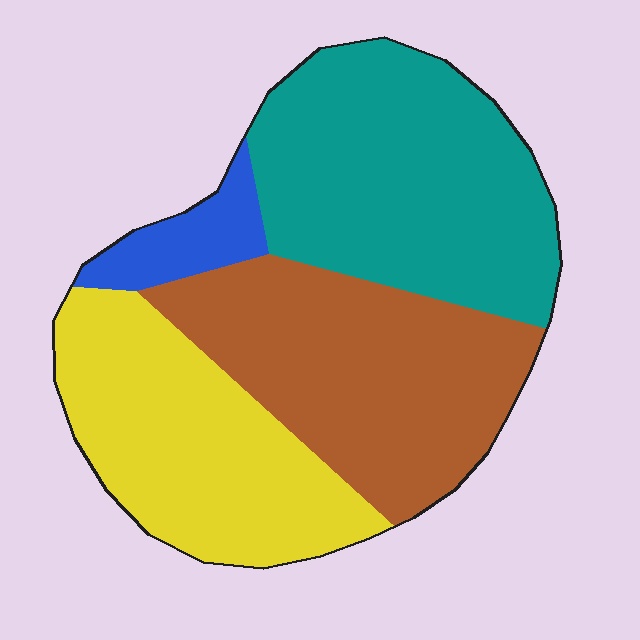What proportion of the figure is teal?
Teal takes up about one third (1/3) of the figure.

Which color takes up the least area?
Blue, at roughly 5%.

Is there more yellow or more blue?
Yellow.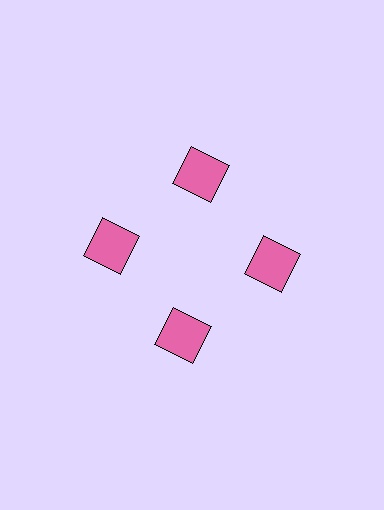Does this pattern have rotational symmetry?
Yes, this pattern has 4-fold rotational symmetry. It looks the same after rotating 90 degrees around the center.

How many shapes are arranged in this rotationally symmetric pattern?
There are 4 shapes, arranged in 4 groups of 1.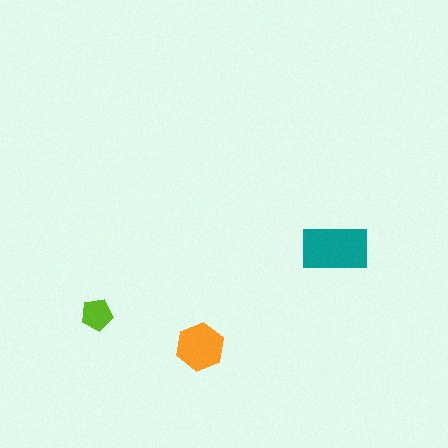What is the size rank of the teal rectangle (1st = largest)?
1st.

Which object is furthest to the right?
The teal rectangle is rightmost.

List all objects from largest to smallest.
The teal rectangle, the orange hexagon, the lime pentagon.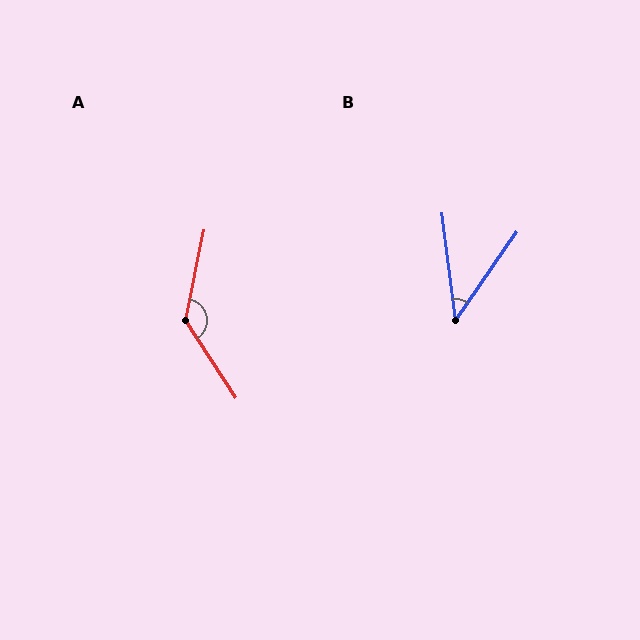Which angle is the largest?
A, at approximately 135 degrees.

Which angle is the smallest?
B, at approximately 42 degrees.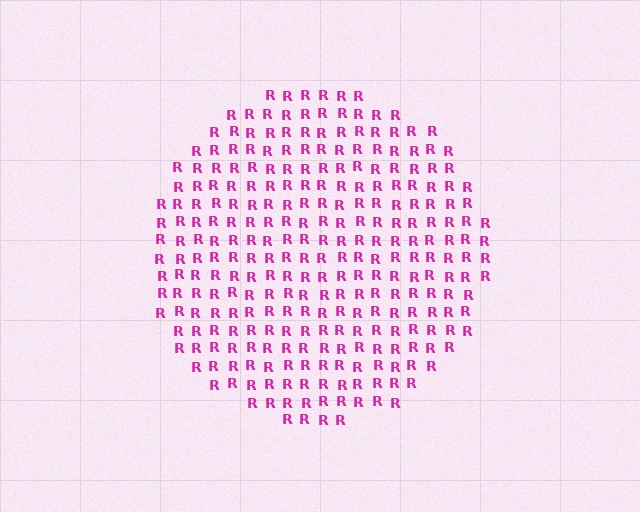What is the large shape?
The large shape is a circle.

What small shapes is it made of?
It is made of small letter R's.